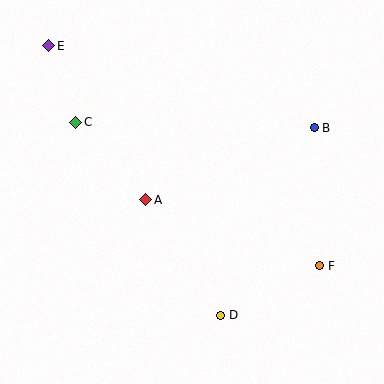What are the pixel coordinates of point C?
Point C is at (76, 122).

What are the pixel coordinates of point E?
Point E is at (49, 46).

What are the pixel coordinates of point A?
Point A is at (146, 200).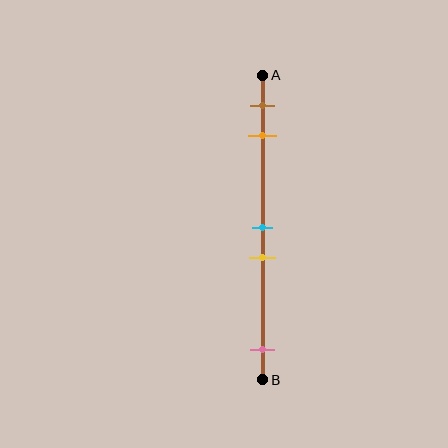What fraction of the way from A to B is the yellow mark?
The yellow mark is approximately 60% (0.6) of the way from A to B.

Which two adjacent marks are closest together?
The cyan and yellow marks are the closest adjacent pair.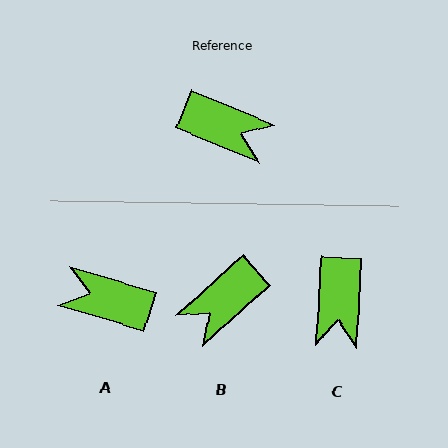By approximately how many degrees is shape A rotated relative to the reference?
Approximately 175 degrees clockwise.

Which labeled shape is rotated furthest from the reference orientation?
A, about 175 degrees away.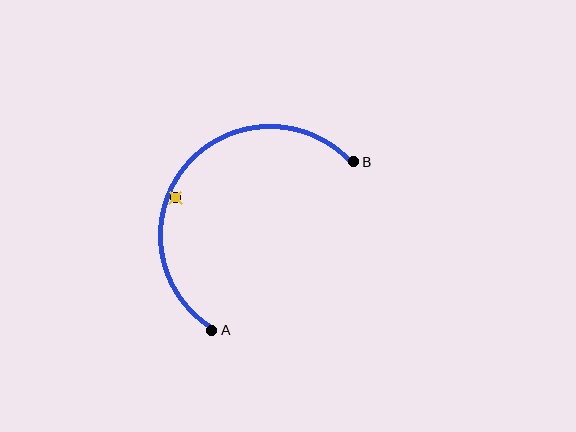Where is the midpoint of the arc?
The arc midpoint is the point on the curve farthest from the straight line joining A and B. It sits above and to the left of that line.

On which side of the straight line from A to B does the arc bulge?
The arc bulges above and to the left of the straight line connecting A and B.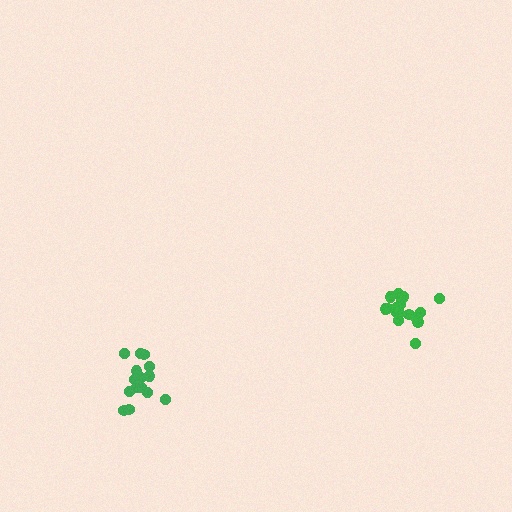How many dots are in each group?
Group 1: 17 dots, Group 2: 15 dots (32 total).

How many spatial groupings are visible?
There are 2 spatial groupings.